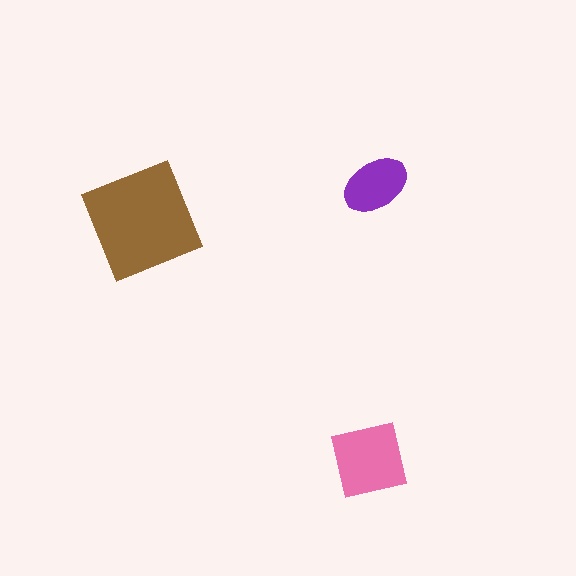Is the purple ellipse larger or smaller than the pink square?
Smaller.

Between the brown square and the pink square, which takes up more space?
The brown square.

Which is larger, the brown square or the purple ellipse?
The brown square.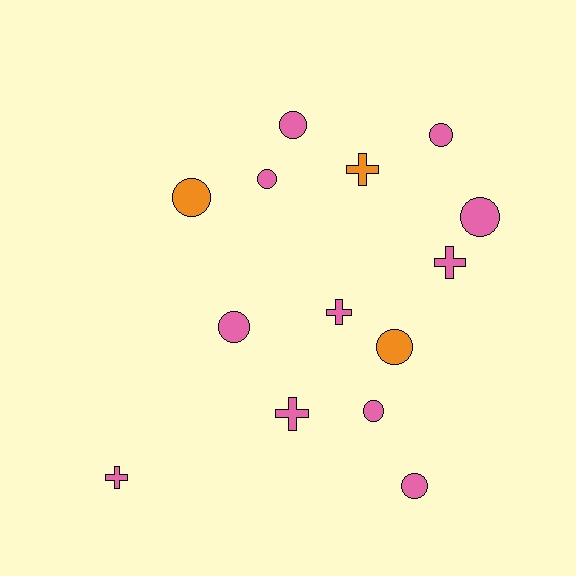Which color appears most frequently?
Pink, with 11 objects.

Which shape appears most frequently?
Circle, with 9 objects.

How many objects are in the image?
There are 14 objects.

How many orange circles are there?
There are 2 orange circles.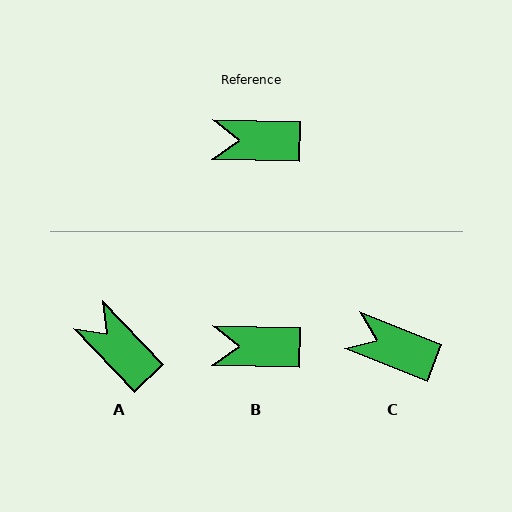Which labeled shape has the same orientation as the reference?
B.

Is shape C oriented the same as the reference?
No, it is off by about 20 degrees.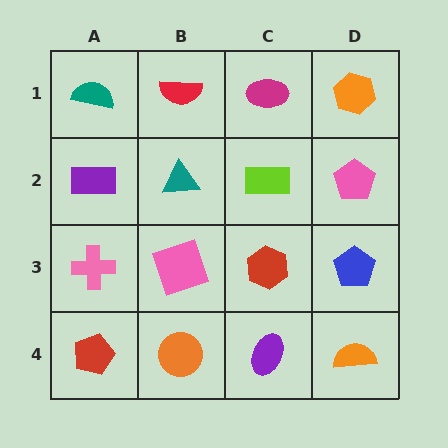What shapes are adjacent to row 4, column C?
A red hexagon (row 3, column C), an orange circle (row 4, column B), an orange semicircle (row 4, column D).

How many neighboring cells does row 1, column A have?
2.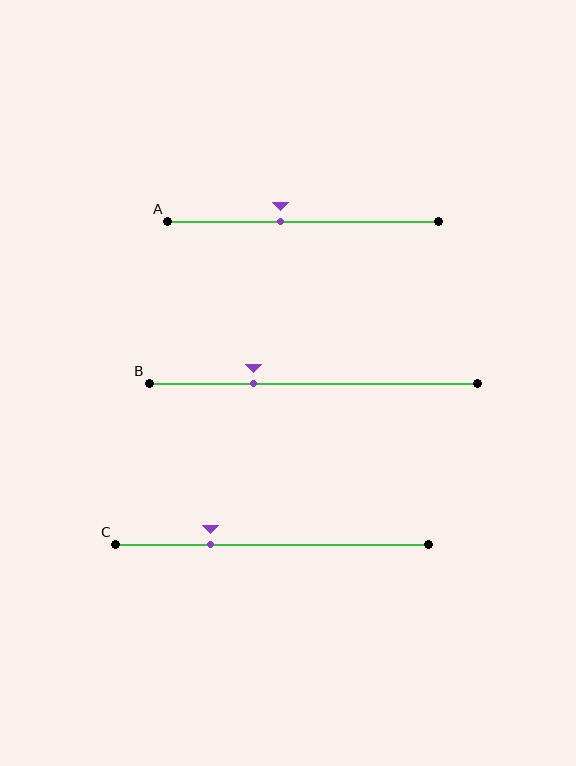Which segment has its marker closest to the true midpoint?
Segment A has its marker closest to the true midpoint.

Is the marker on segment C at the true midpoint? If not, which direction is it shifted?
No, the marker on segment C is shifted to the left by about 20% of the segment length.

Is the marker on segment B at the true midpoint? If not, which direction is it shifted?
No, the marker on segment B is shifted to the left by about 18% of the segment length.